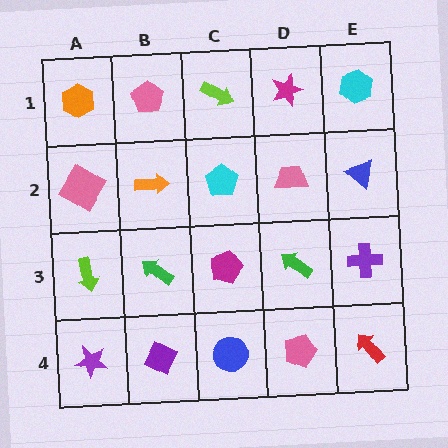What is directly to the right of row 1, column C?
A magenta star.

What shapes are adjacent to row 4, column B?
A green arrow (row 3, column B), a purple star (row 4, column A), a blue circle (row 4, column C).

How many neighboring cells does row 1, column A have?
2.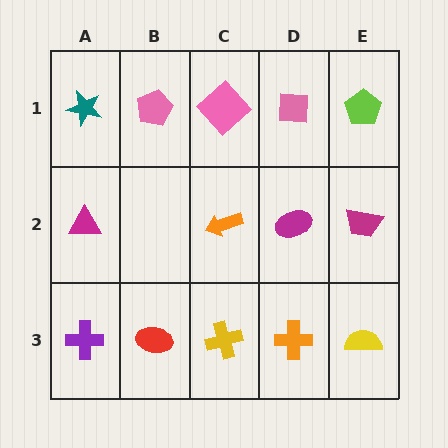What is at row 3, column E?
A yellow semicircle.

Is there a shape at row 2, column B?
No, that cell is empty.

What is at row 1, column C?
A pink diamond.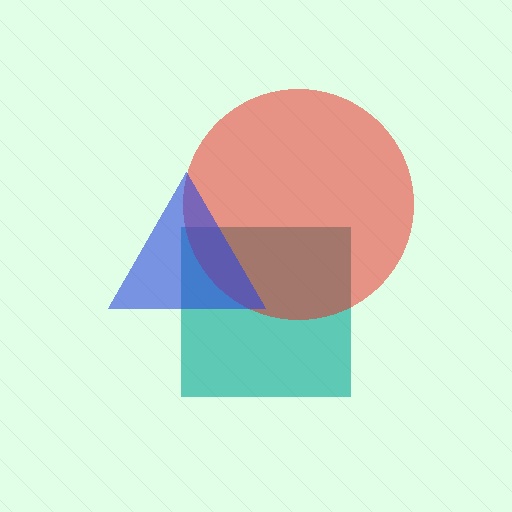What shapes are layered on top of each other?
The layered shapes are: a teal square, a red circle, a blue triangle.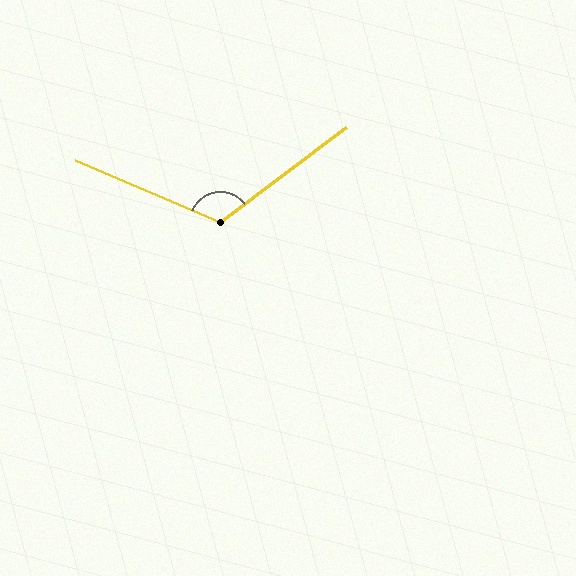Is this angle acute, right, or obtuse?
It is obtuse.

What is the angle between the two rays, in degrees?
Approximately 120 degrees.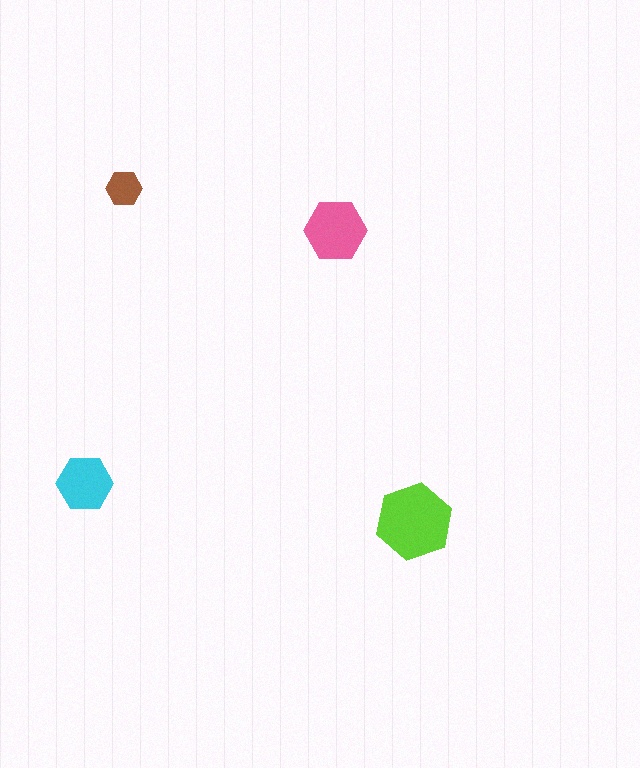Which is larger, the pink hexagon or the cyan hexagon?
The pink one.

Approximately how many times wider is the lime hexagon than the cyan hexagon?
About 1.5 times wider.